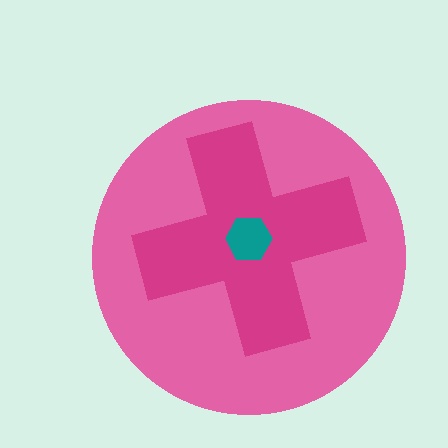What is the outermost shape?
The pink circle.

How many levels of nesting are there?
3.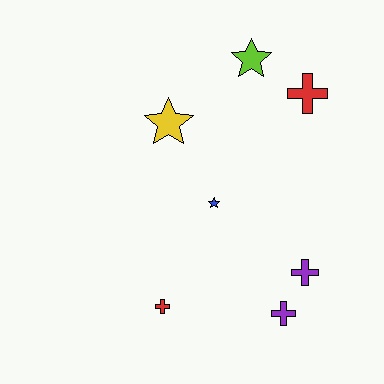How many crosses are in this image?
There are 4 crosses.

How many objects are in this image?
There are 7 objects.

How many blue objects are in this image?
There is 1 blue object.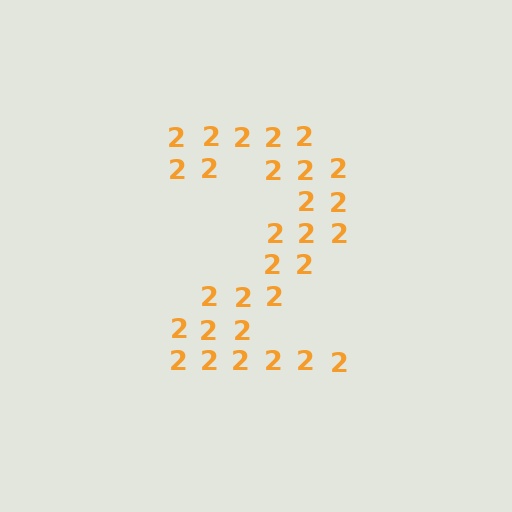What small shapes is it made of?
It is made of small digit 2's.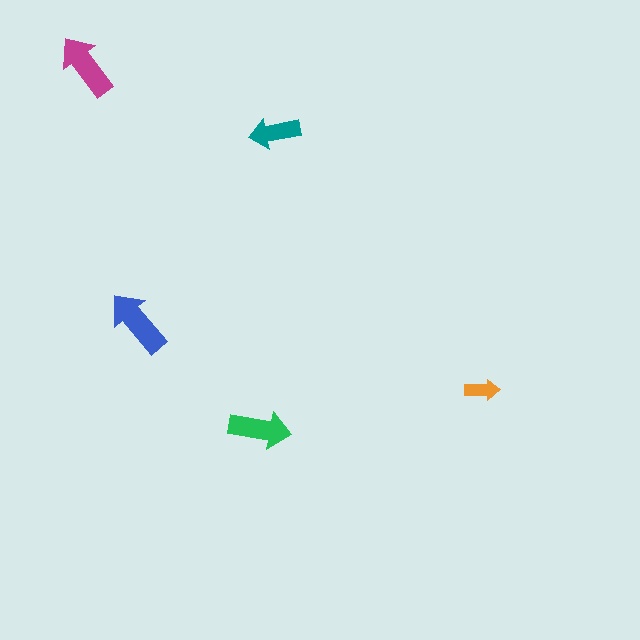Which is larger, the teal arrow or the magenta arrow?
The magenta one.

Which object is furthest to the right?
The orange arrow is rightmost.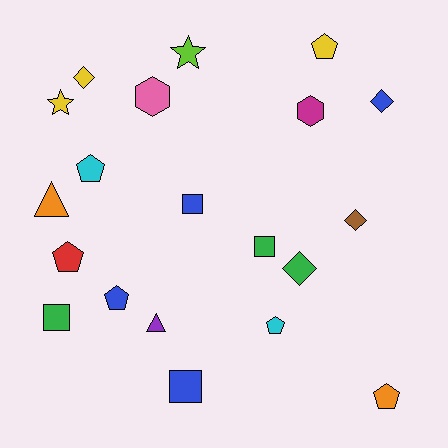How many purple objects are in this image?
There is 1 purple object.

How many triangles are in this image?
There are 2 triangles.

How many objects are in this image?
There are 20 objects.